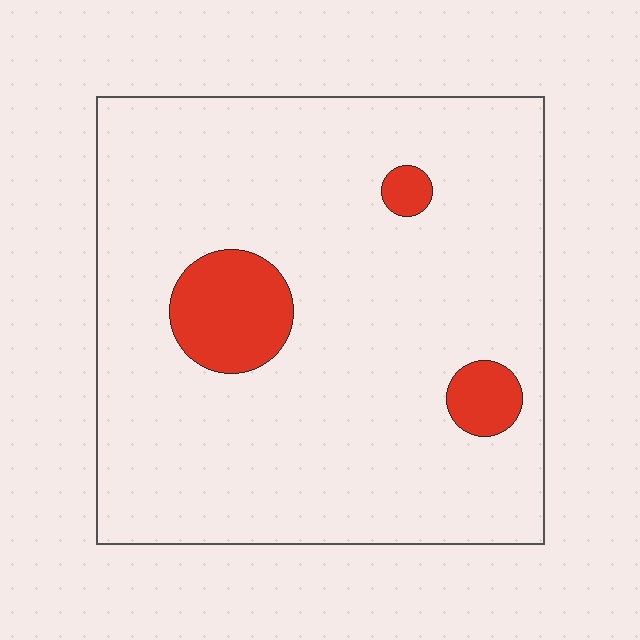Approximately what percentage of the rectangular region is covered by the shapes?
Approximately 10%.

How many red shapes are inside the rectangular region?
3.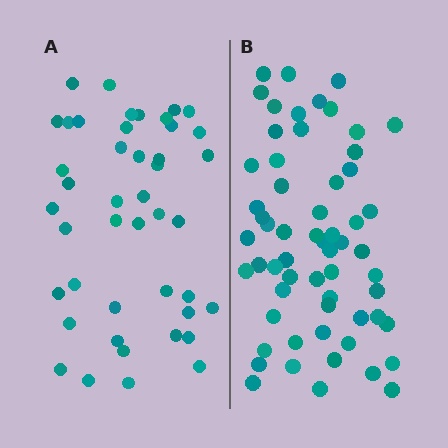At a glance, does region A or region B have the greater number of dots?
Region B (the right region) has more dots.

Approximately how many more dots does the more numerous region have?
Region B has approximately 15 more dots than region A.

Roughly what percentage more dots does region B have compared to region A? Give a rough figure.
About 35% more.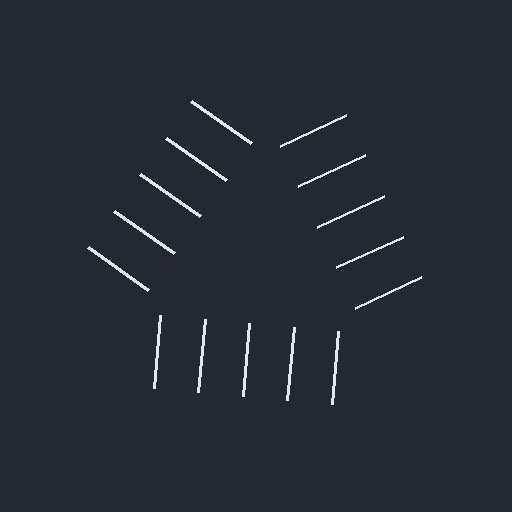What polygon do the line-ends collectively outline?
An illusory triangle — the line segments terminate on its edges but no continuous stroke is drawn.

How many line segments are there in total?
15 — 5 along each of the 3 edges.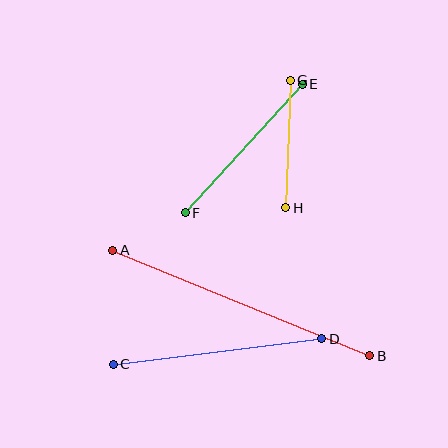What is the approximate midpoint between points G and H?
The midpoint is at approximately (288, 144) pixels.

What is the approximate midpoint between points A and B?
The midpoint is at approximately (241, 303) pixels.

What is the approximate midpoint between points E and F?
The midpoint is at approximately (244, 149) pixels.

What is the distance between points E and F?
The distance is approximately 174 pixels.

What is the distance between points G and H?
The distance is approximately 128 pixels.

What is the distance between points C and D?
The distance is approximately 210 pixels.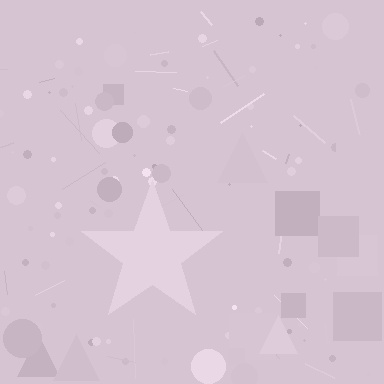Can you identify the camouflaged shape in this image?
The camouflaged shape is a star.